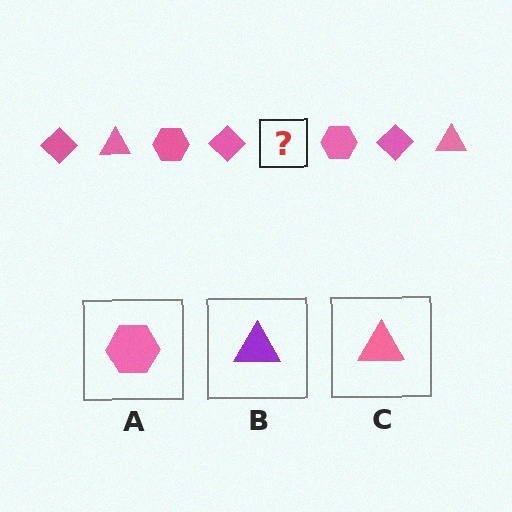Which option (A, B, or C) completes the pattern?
C.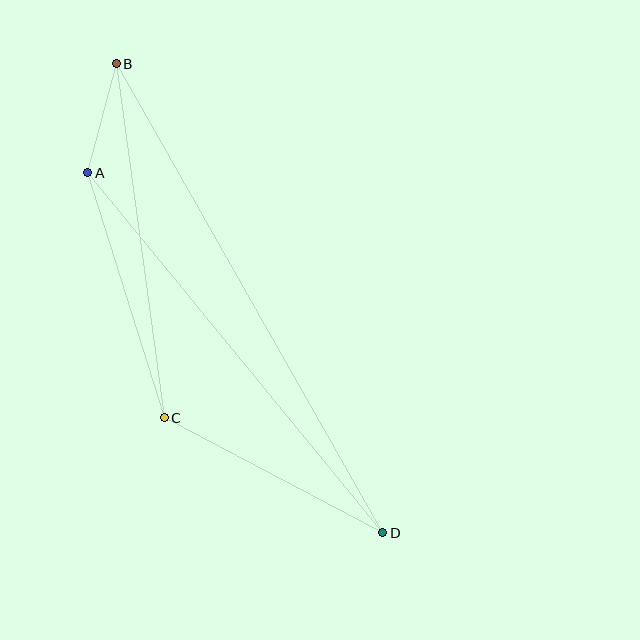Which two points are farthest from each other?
Points B and D are farthest from each other.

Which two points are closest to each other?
Points A and B are closest to each other.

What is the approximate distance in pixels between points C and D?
The distance between C and D is approximately 247 pixels.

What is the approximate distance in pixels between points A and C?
The distance between A and C is approximately 257 pixels.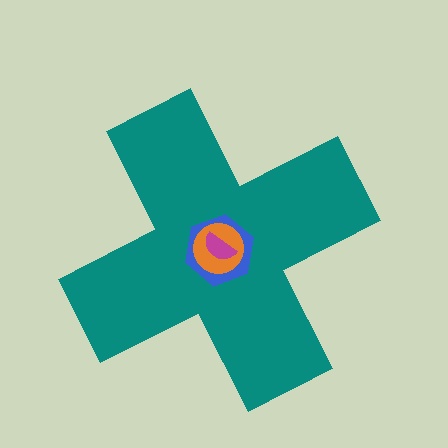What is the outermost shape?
The teal cross.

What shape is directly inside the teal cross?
The blue hexagon.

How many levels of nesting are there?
4.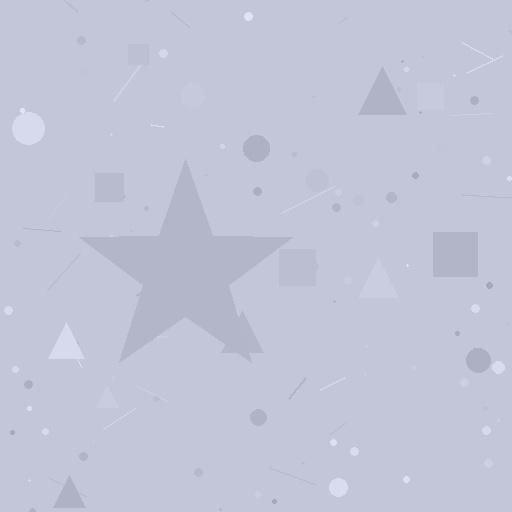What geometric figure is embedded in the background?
A star is embedded in the background.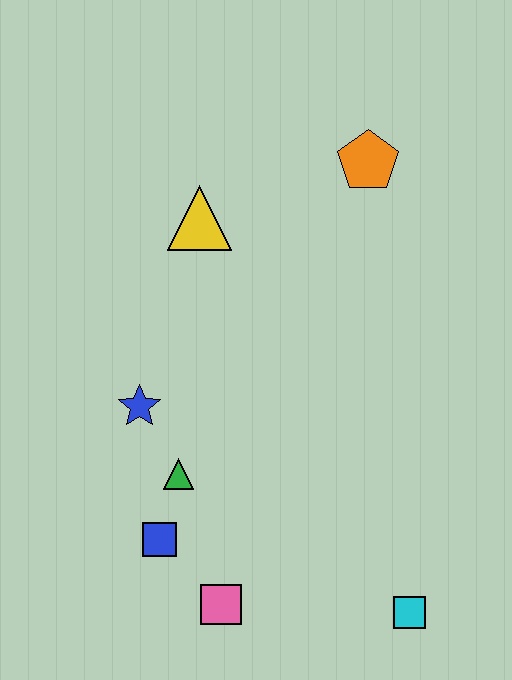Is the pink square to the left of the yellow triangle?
No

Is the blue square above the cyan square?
Yes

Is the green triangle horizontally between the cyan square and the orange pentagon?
No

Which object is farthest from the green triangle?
The orange pentagon is farthest from the green triangle.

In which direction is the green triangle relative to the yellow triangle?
The green triangle is below the yellow triangle.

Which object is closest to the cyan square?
The pink square is closest to the cyan square.